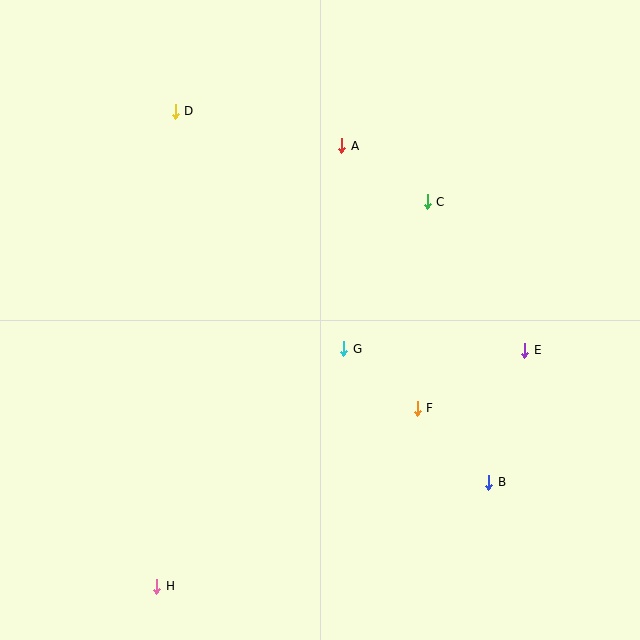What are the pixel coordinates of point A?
Point A is at (342, 146).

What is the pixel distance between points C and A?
The distance between C and A is 102 pixels.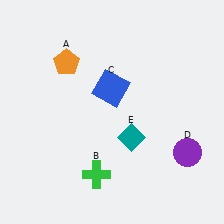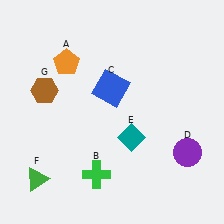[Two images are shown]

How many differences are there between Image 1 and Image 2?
There are 2 differences between the two images.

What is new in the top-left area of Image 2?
A brown hexagon (G) was added in the top-left area of Image 2.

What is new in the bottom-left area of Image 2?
A green triangle (F) was added in the bottom-left area of Image 2.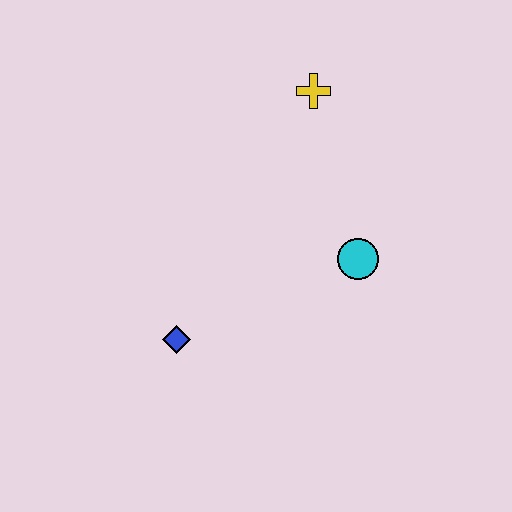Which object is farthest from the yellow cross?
The blue diamond is farthest from the yellow cross.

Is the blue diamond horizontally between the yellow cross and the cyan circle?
No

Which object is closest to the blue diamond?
The cyan circle is closest to the blue diamond.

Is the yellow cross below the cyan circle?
No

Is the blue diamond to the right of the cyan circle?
No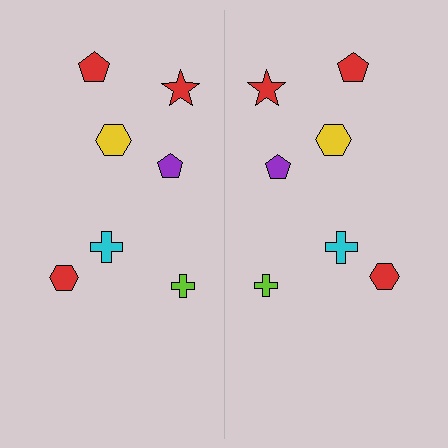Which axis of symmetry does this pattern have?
The pattern has a vertical axis of symmetry running through the center of the image.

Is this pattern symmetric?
Yes, this pattern has bilateral (reflection) symmetry.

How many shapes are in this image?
There are 14 shapes in this image.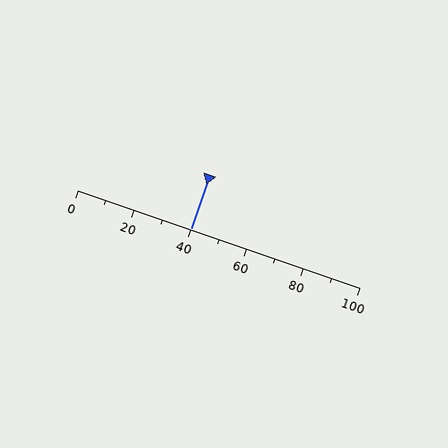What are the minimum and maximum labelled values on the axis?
The axis runs from 0 to 100.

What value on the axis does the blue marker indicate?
The marker indicates approximately 40.